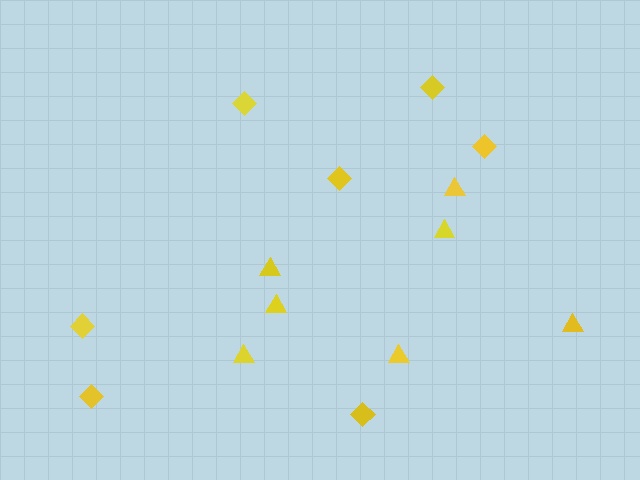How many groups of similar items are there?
There are 2 groups: one group of diamonds (7) and one group of triangles (7).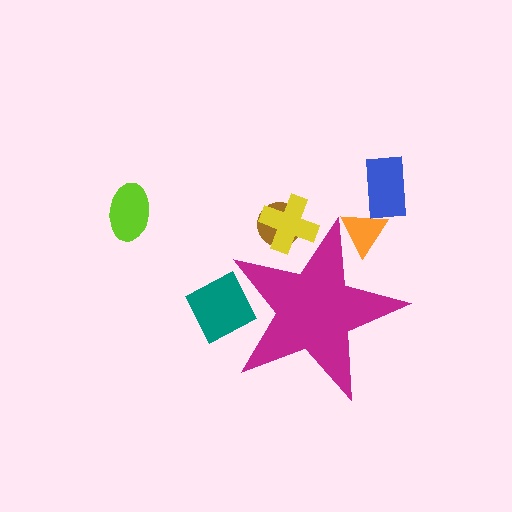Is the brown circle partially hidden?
Yes, the brown circle is partially hidden behind the magenta star.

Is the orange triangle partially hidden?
Yes, the orange triangle is partially hidden behind the magenta star.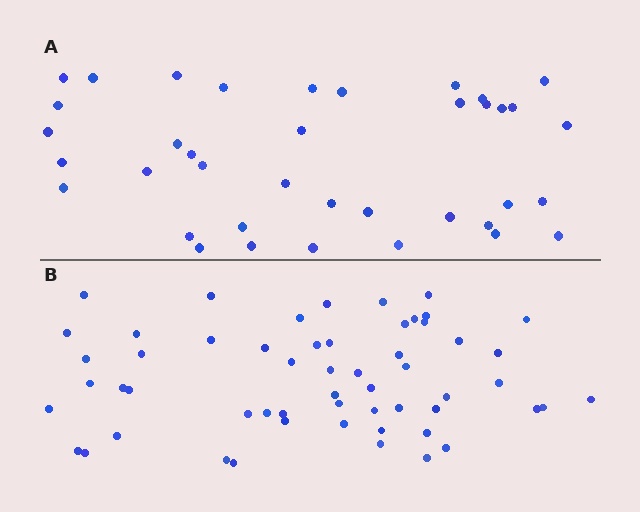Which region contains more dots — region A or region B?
Region B (the bottom region) has more dots.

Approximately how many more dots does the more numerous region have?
Region B has approximately 20 more dots than region A.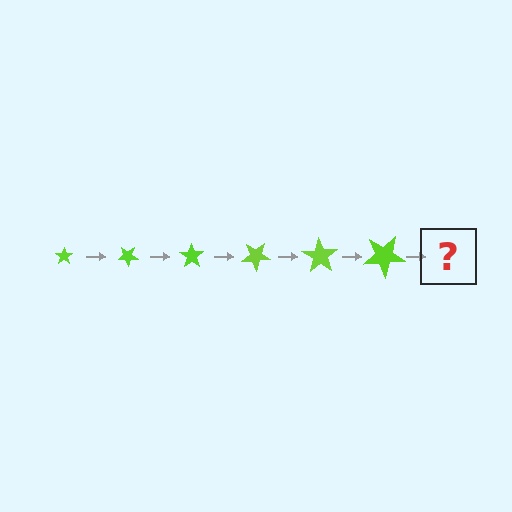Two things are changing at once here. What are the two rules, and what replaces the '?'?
The two rules are that the star grows larger each step and it rotates 35 degrees each step. The '?' should be a star, larger than the previous one and rotated 210 degrees from the start.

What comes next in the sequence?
The next element should be a star, larger than the previous one and rotated 210 degrees from the start.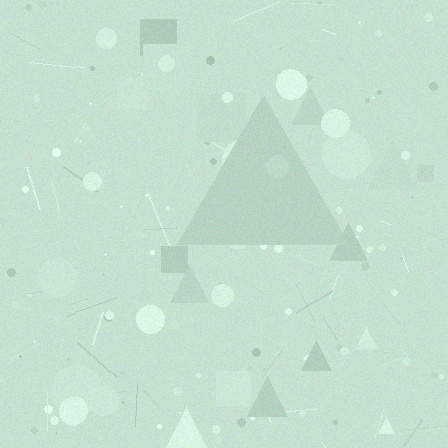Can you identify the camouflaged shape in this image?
The camouflaged shape is a triangle.